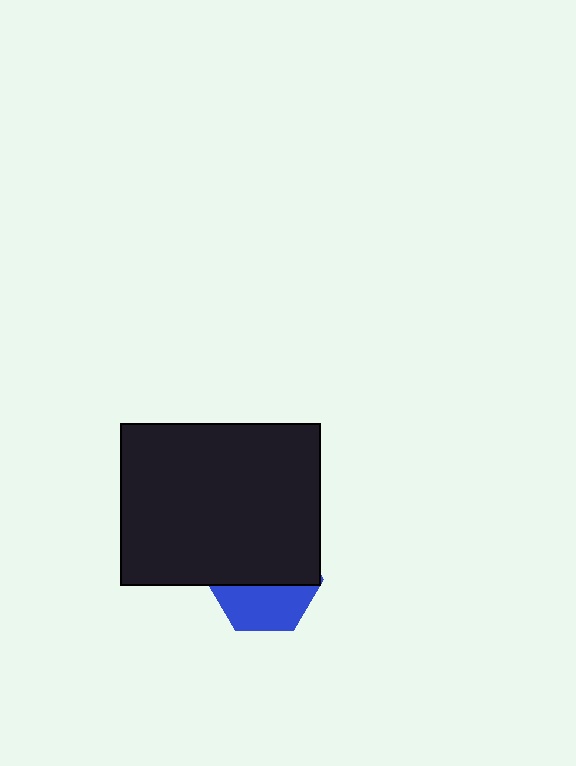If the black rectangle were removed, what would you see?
You would see the complete blue hexagon.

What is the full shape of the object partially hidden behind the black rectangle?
The partially hidden object is a blue hexagon.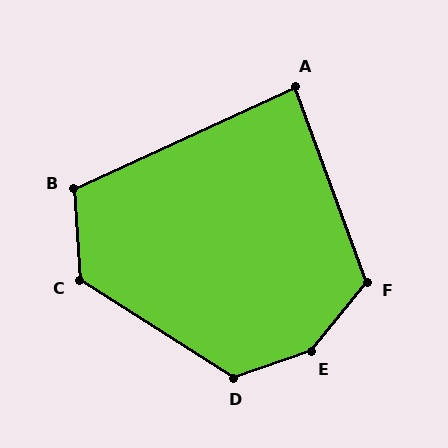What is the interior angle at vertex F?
Approximately 121 degrees (obtuse).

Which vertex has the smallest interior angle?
A, at approximately 85 degrees.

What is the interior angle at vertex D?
Approximately 128 degrees (obtuse).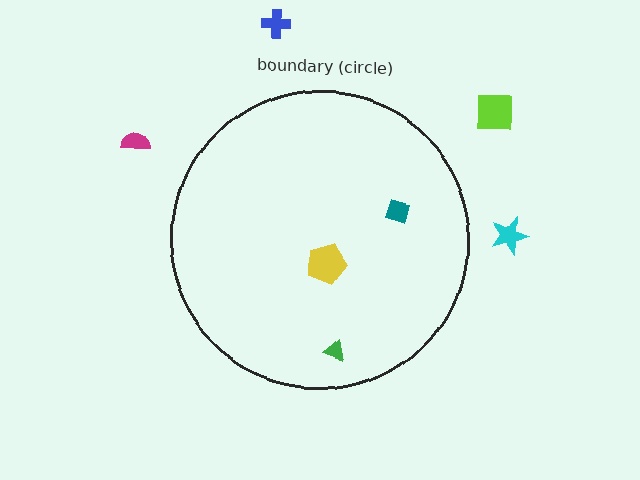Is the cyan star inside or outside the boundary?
Outside.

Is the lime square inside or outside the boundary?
Outside.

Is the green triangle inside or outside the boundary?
Inside.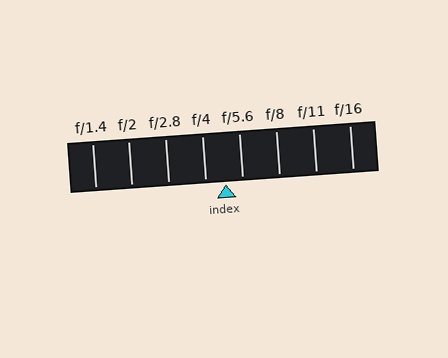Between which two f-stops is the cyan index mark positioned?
The index mark is between f/4 and f/5.6.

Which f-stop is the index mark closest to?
The index mark is closest to f/5.6.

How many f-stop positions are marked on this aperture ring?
There are 8 f-stop positions marked.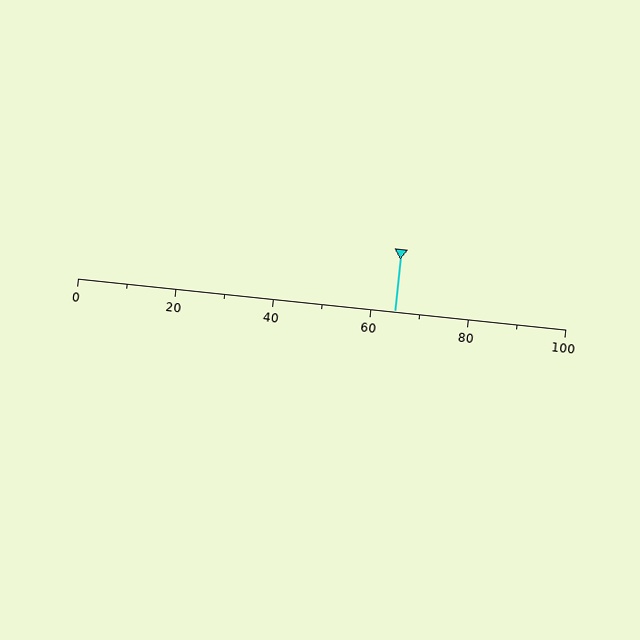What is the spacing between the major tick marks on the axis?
The major ticks are spaced 20 apart.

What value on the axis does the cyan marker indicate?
The marker indicates approximately 65.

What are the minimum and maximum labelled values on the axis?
The axis runs from 0 to 100.